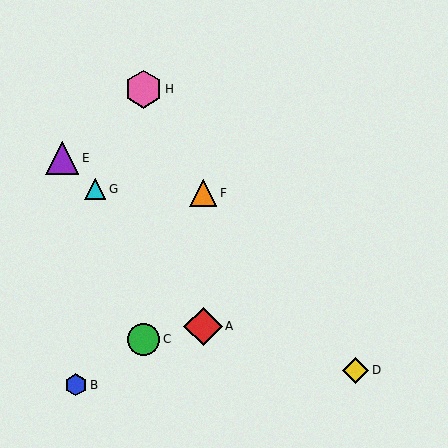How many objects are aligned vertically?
2 objects (A, F) are aligned vertically.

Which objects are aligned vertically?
Objects A, F are aligned vertically.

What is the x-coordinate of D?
Object D is at x≈356.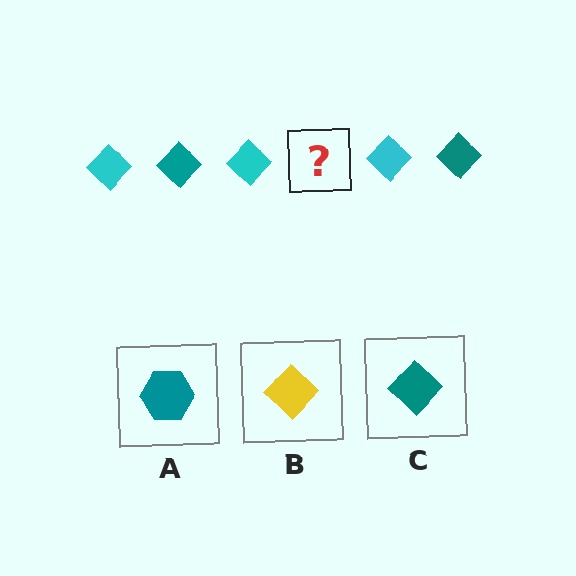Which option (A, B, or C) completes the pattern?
C.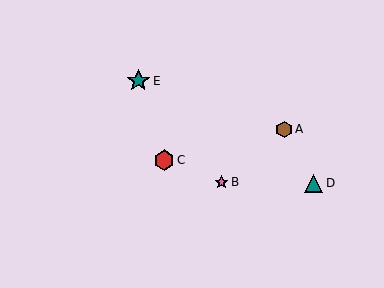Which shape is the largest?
The teal star (labeled E) is the largest.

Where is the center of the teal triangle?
The center of the teal triangle is at (314, 183).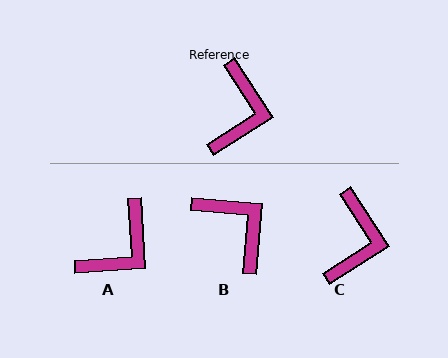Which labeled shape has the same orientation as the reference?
C.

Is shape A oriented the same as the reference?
No, it is off by about 29 degrees.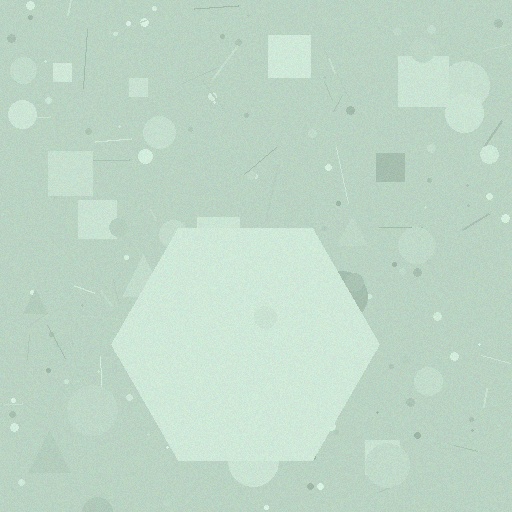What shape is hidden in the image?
A hexagon is hidden in the image.